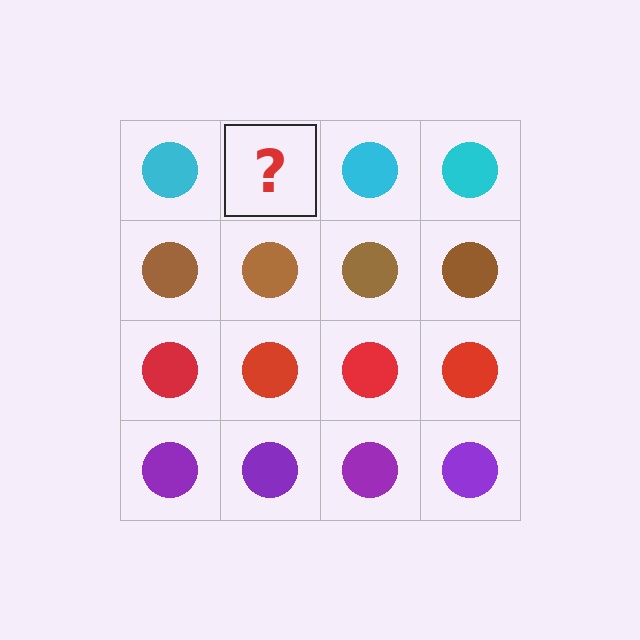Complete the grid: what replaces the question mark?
The question mark should be replaced with a cyan circle.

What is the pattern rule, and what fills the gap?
The rule is that each row has a consistent color. The gap should be filled with a cyan circle.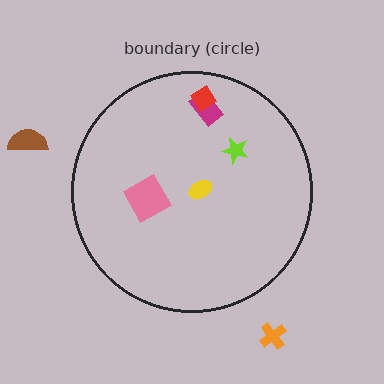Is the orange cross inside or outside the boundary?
Outside.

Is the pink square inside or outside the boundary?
Inside.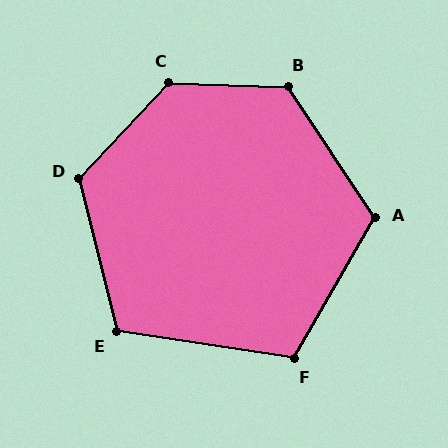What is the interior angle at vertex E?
Approximately 112 degrees (obtuse).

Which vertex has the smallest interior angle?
F, at approximately 111 degrees.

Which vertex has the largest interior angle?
C, at approximately 131 degrees.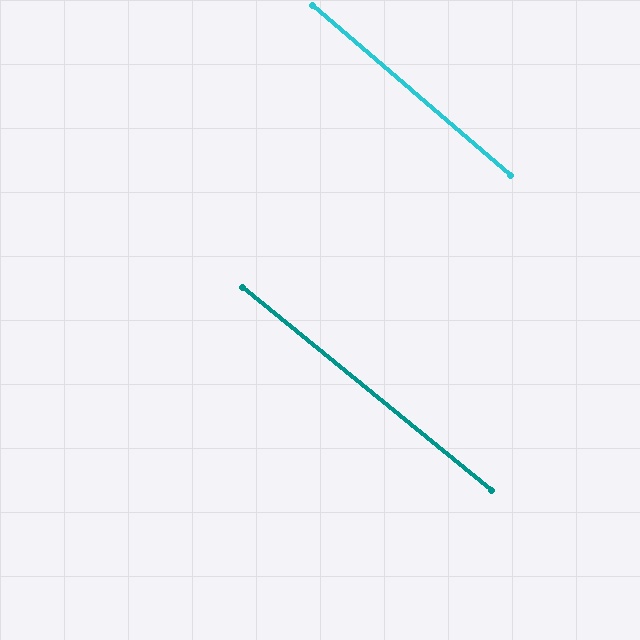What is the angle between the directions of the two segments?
Approximately 1 degree.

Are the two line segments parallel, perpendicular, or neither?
Parallel — their directions differ by only 1.3°.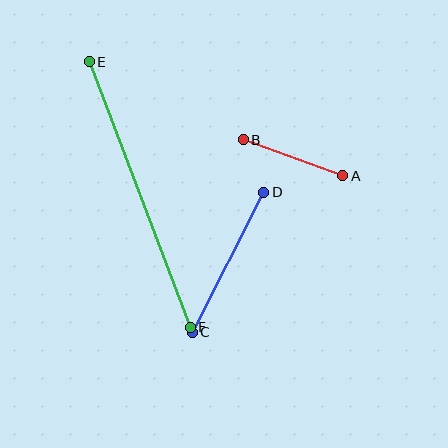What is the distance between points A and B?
The distance is approximately 106 pixels.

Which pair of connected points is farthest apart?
Points E and F are farthest apart.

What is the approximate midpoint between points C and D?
The midpoint is at approximately (228, 262) pixels.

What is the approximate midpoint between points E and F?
The midpoint is at approximately (140, 195) pixels.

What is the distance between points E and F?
The distance is approximately 284 pixels.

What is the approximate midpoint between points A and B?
The midpoint is at approximately (293, 158) pixels.